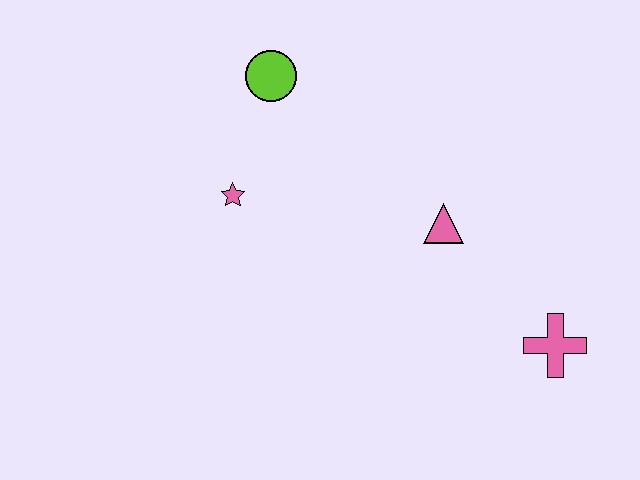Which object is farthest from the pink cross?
The lime circle is farthest from the pink cross.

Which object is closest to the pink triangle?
The pink cross is closest to the pink triangle.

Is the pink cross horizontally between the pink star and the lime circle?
No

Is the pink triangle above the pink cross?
Yes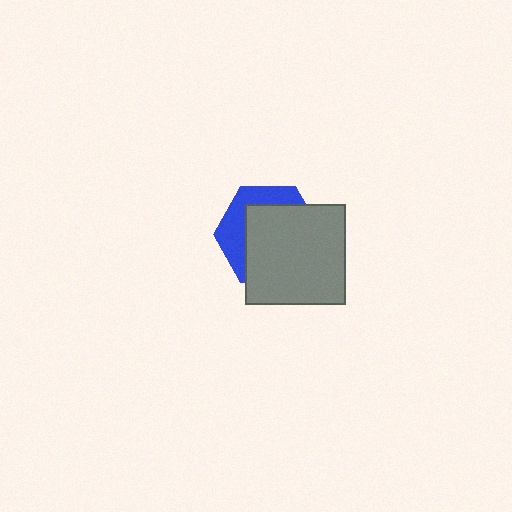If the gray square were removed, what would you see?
You would see the complete blue hexagon.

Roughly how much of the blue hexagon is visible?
A small part of it is visible (roughly 35%).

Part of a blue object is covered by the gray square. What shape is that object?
It is a hexagon.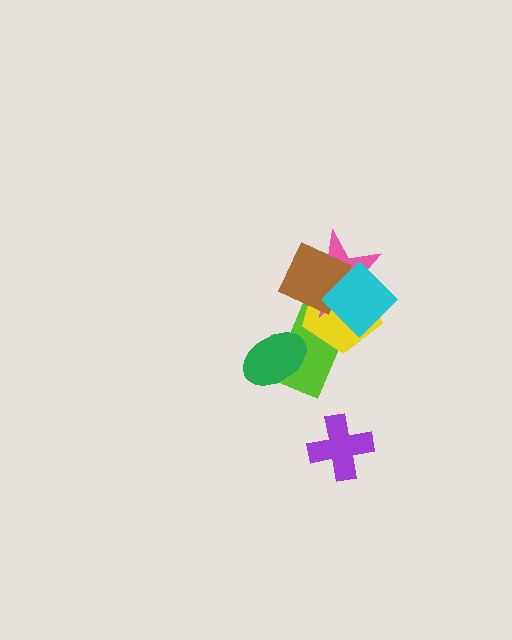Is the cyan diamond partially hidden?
No, no other shape covers it.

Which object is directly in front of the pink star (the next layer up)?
The brown diamond is directly in front of the pink star.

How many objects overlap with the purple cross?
0 objects overlap with the purple cross.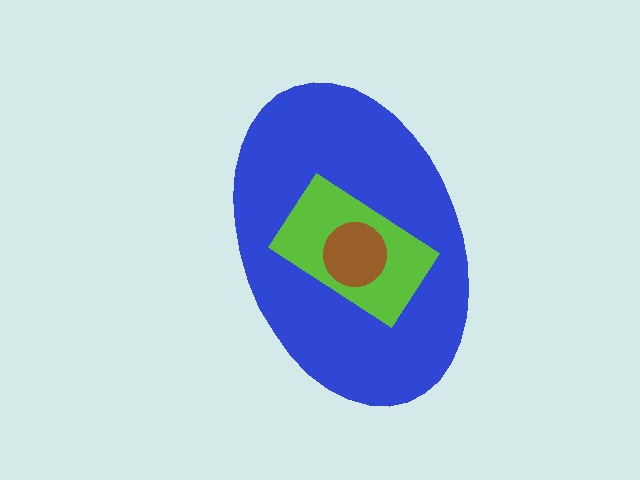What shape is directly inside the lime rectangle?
The brown circle.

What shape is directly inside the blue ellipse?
The lime rectangle.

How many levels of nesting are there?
3.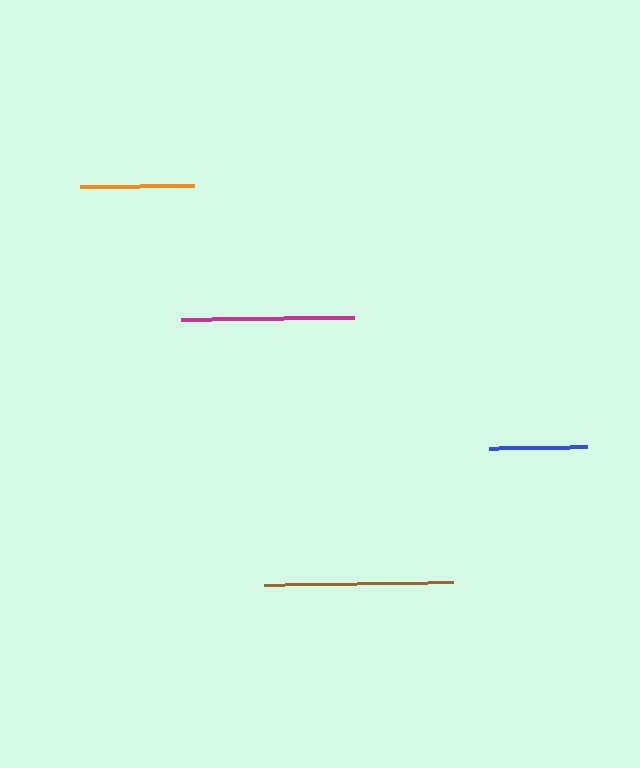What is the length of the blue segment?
The blue segment is approximately 98 pixels long.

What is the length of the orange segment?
The orange segment is approximately 114 pixels long.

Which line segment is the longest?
The brown line is the longest at approximately 188 pixels.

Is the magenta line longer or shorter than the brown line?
The brown line is longer than the magenta line.